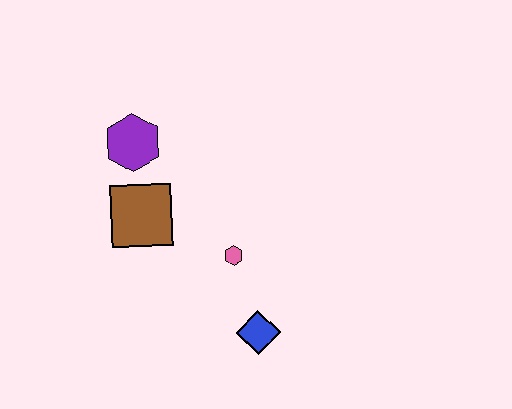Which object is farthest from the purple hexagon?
The blue diamond is farthest from the purple hexagon.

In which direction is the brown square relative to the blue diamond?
The brown square is above the blue diamond.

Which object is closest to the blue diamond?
The pink hexagon is closest to the blue diamond.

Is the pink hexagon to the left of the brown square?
No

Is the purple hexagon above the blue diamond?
Yes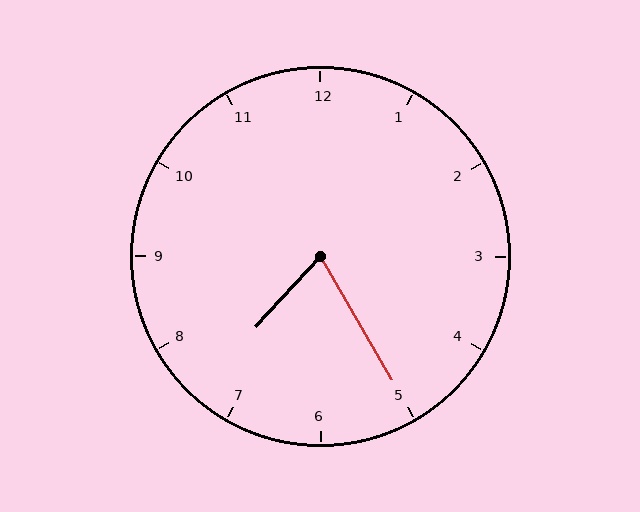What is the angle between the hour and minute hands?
Approximately 72 degrees.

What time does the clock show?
7:25.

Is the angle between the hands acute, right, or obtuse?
It is acute.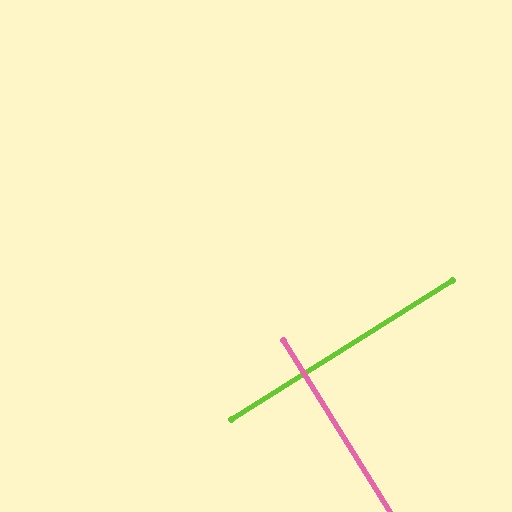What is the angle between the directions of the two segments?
Approximately 90 degrees.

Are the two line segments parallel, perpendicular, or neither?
Perpendicular — they meet at approximately 90°.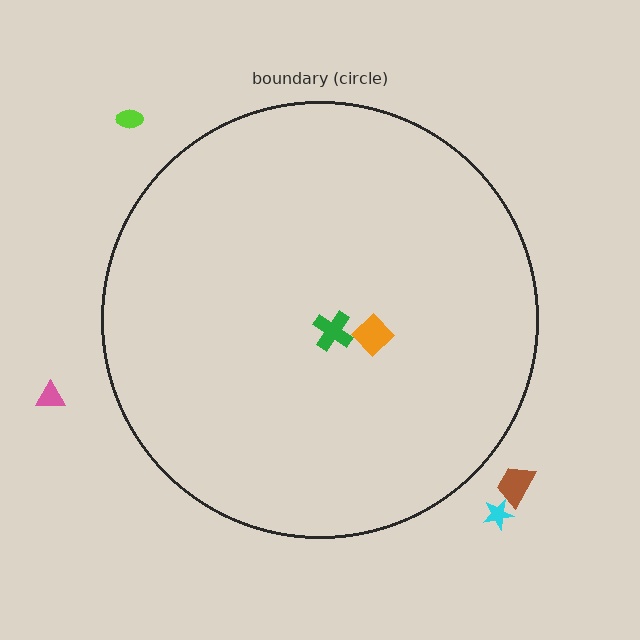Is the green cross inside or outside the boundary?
Inside.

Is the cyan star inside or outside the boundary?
Outside.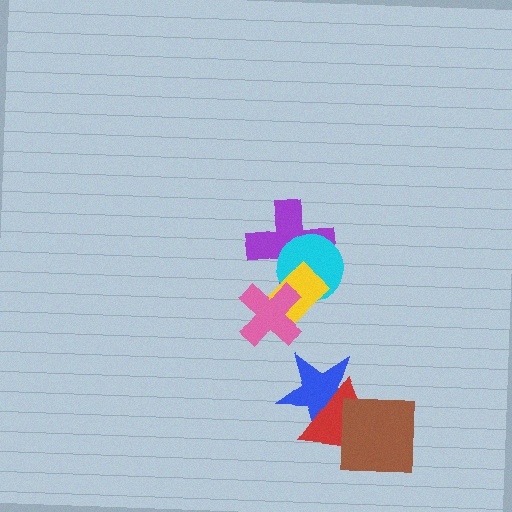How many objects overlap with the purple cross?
2 objects overlap with the purple cross.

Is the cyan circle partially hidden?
Yes, it is partially covered by another shape.